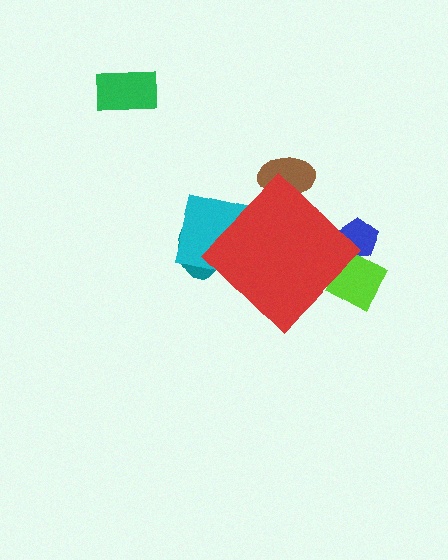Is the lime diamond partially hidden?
Yes, the lime diamond is partially hidden behind the red diamond.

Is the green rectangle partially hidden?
No, the green rectangle is fully visible.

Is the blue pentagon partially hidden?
Yes, the blue pentagon is partially hidden behind the red diamond.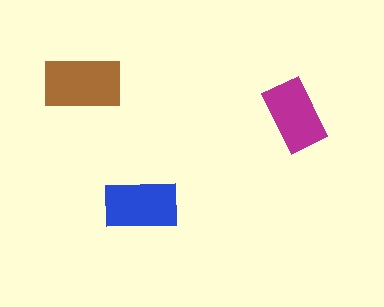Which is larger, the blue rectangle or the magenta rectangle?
The blue one.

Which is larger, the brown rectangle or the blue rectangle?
The brown one.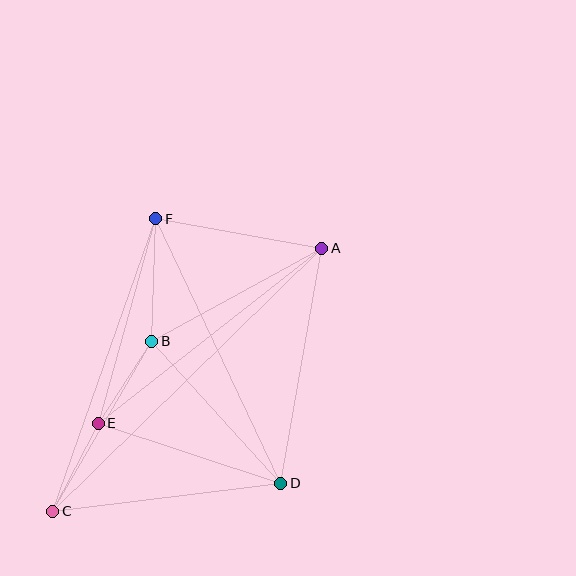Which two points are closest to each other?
Points B and E are closest to each other.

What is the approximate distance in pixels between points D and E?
The distance between D and E is approximately 192 pixels.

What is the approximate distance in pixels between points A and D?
The distance between A and D is approximately 239 pixels.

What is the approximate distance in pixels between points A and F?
The distance between A and F is approximately 168 pixels.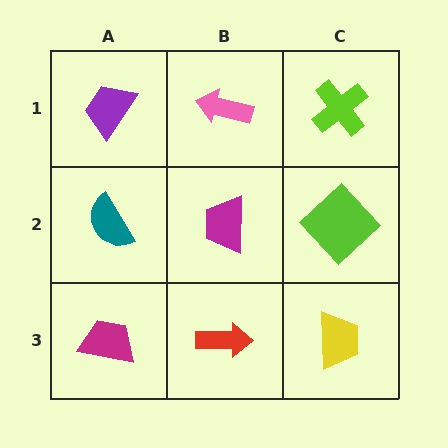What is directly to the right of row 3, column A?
A red arrow.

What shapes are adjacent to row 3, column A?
A teal semicircle (row 2, column A), a red arrow (row 3, column B).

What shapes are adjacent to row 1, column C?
A lime diamond (row 2, column C), a pink arrow (row 1, column B).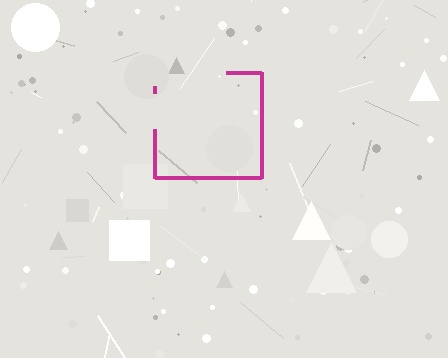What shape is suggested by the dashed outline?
The dashed outline suggests a square.